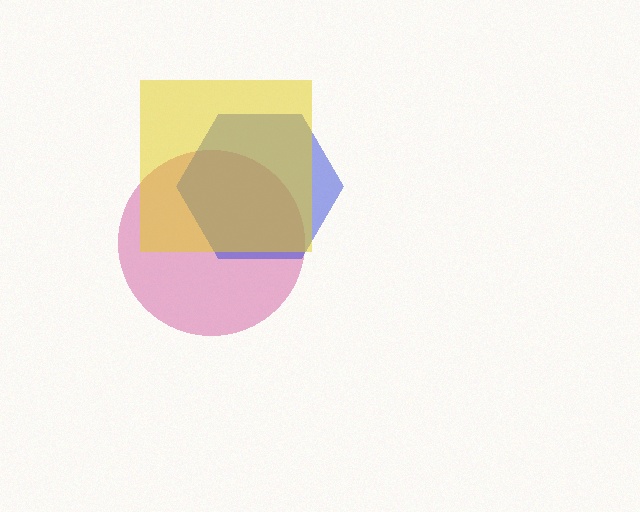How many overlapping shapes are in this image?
There are 3 overlapping shapes in the image.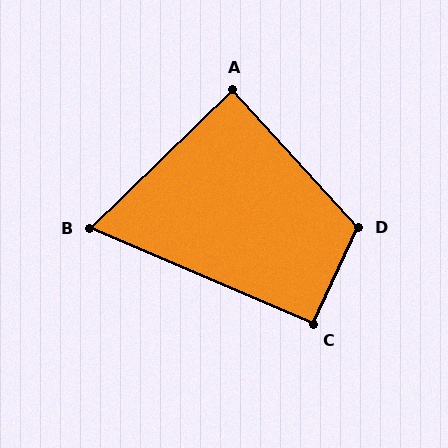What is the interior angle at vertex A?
Approximately 88 degrees (approximately right).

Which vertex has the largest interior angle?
D, at approximately 113 degrees.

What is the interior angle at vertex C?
Approximately 92 degrees (approximately right).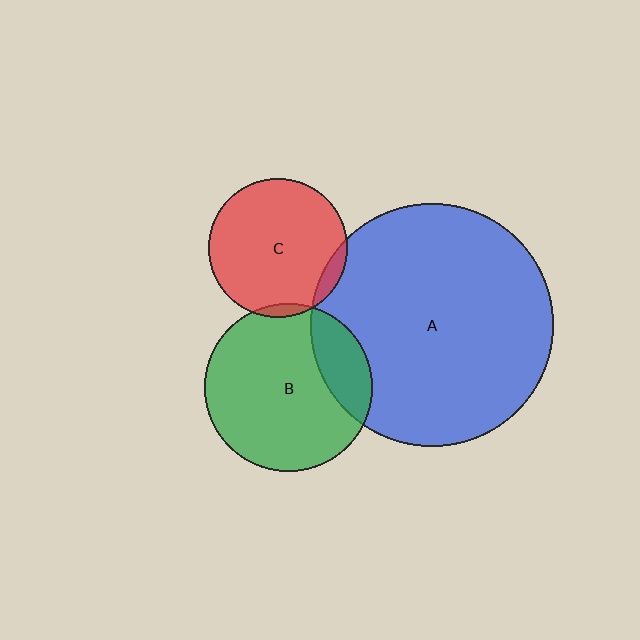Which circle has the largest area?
Circle A (blue).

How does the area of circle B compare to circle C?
Approximately 1.5 times.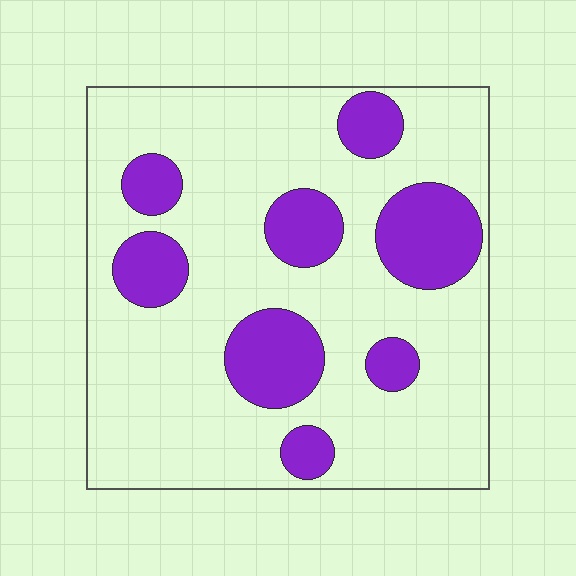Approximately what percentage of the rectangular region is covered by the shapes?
Approximately 25%.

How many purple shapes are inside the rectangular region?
8.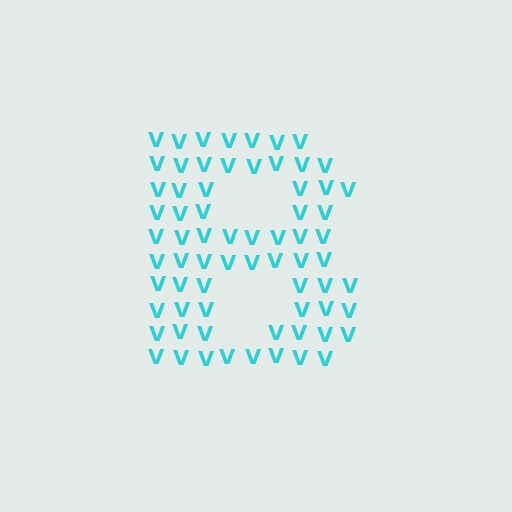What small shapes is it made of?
It is made of small letter V's.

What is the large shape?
The large shape is the letter B.